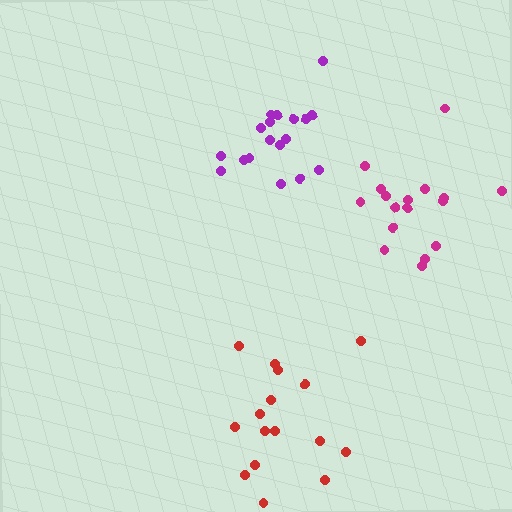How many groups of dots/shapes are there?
There are 3 groups.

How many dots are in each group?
Group 1: 16 dots, Group 2: 18 dots, Group 3: 17 dots (51 total).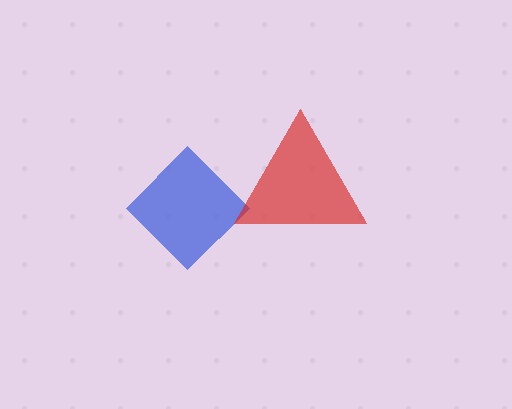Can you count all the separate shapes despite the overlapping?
Yes, there are 2 separate shapes.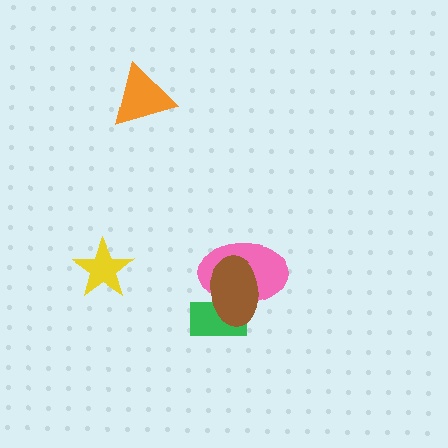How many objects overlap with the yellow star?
0 objects overlap with the yellow star.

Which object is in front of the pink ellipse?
The brown ellipse is in front of the pink ellipse.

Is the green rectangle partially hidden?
Yes, it is partially covered by another shape.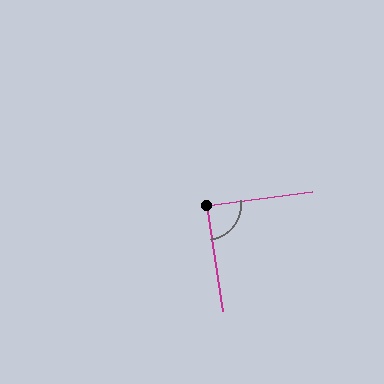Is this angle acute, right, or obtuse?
It is approximately a right angle.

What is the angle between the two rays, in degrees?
Approximately 89 degrees.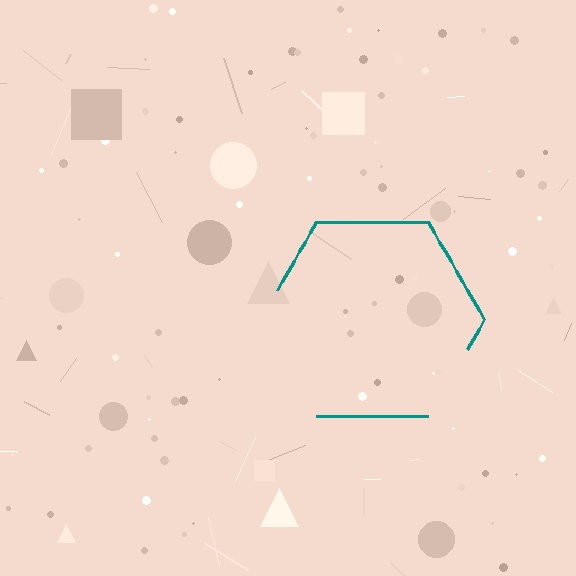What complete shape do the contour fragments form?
The contour fragments form a hexagon.